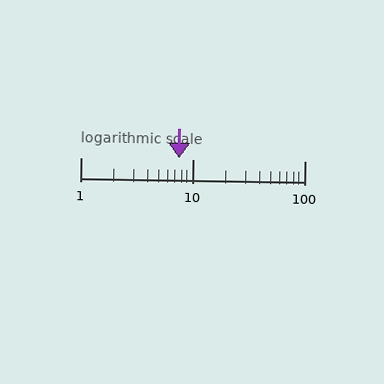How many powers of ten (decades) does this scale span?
The scale spans 2 decades, from 1 to 100.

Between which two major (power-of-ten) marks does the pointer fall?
The pointer is between 1 and 10.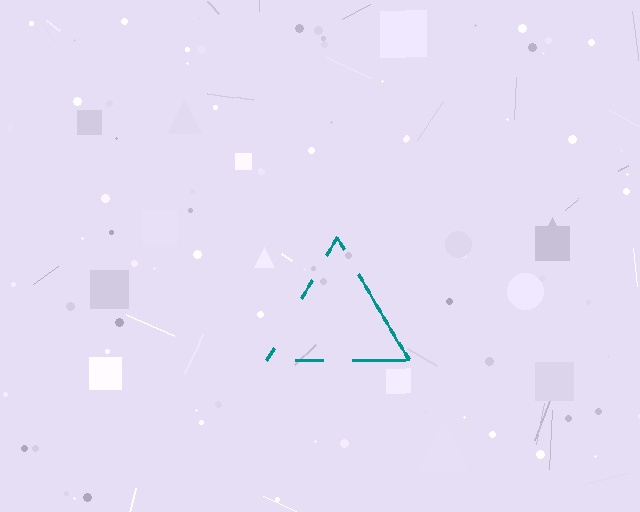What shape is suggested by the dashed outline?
The dashed outline suggests a triangle.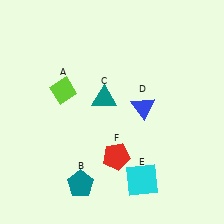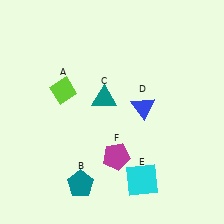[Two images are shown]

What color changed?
The pentagon (F) changed from red in Image 1 to magenta in Image 2.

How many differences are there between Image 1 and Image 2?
There is 1 difference between the two images.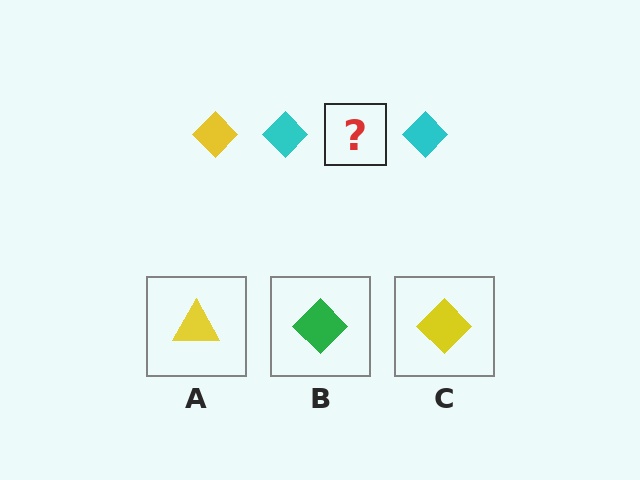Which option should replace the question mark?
Option C.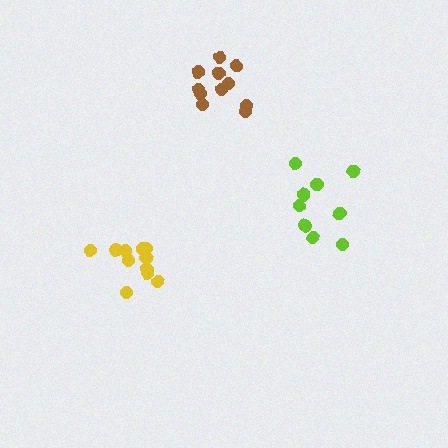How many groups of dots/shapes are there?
There are 3 groups.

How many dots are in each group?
Group 1: 9 dots, Group 2: 11 dots, Group 3: 11 dots (31 total).